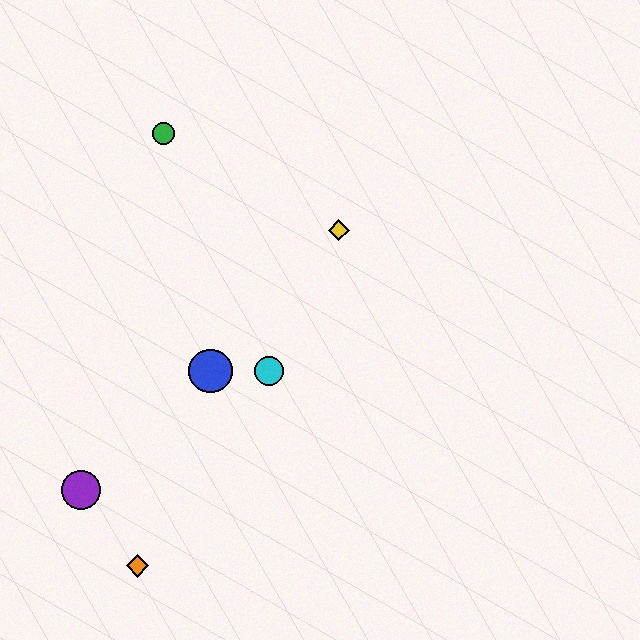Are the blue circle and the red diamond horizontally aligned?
Yes, both are at y≈371.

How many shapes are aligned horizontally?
3 shapes (the red diamond, the blue circle, the cyan circle) are aligned horizontally.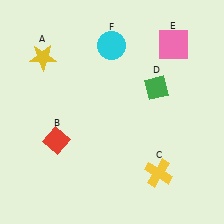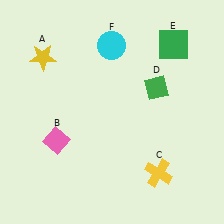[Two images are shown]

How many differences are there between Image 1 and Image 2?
There are 2 differences between the two images.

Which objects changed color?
B changed from red to pink. E changed from pink to green.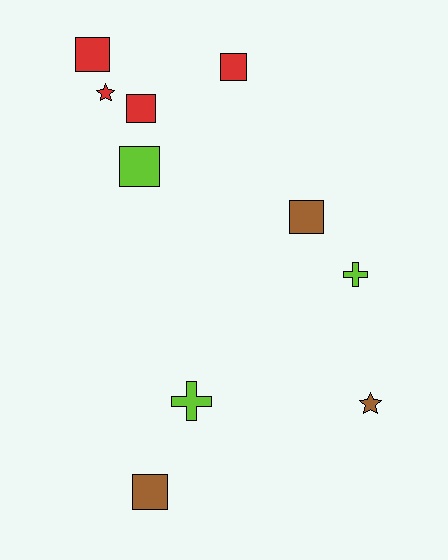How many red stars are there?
There is 1 red star.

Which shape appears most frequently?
Square, with 6 objects.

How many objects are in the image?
There are 10 objects.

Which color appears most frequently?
Red, with 4 objects.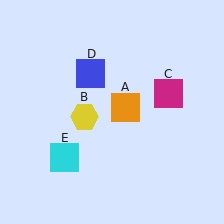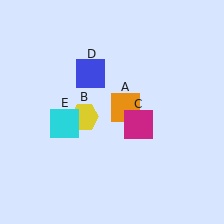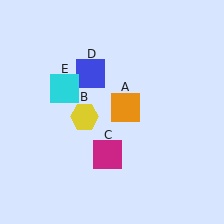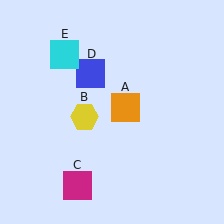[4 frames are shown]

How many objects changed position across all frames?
2 objects changed position: magenta square (object C), cyan square (object E).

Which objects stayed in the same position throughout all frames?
Orange square (object A) and yellow hexagon (object B) and blue square (object D) remained stationary.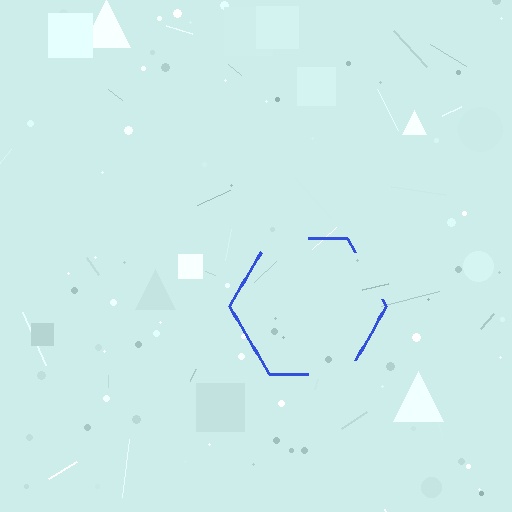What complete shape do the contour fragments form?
The contour fragments form a hexagon.